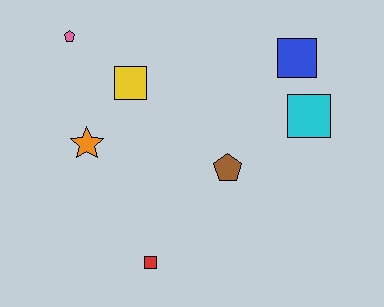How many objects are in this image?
There are 7 objects.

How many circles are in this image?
There are no circles.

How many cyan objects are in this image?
There is 1 cyan object.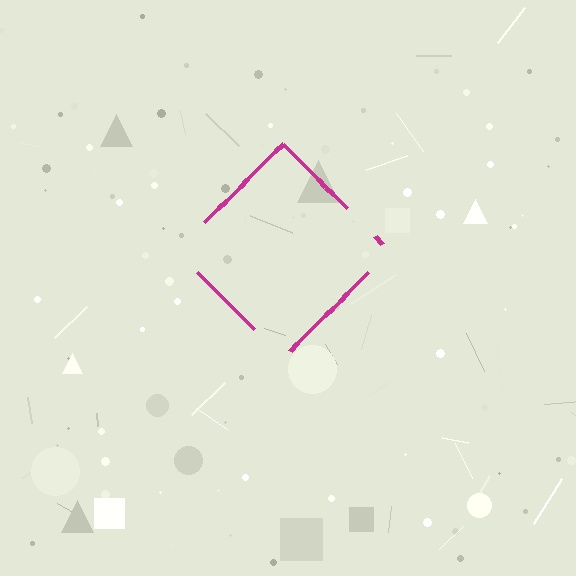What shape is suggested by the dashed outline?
The dashed outline suggests a diamond.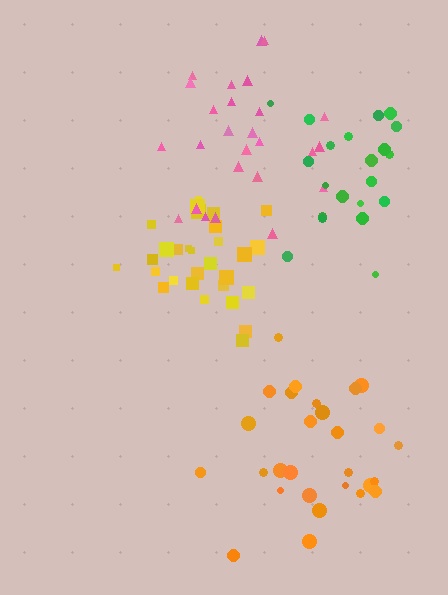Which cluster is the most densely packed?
Yellow.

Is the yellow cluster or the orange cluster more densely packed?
Yellow.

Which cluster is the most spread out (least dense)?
Pink.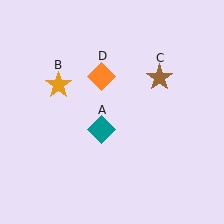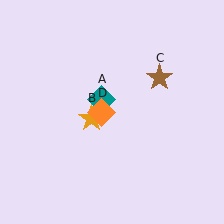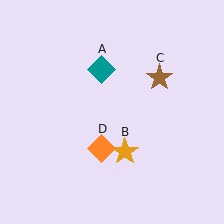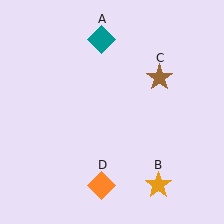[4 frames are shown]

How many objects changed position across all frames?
3 objects changed position: teal diamond (object A), orange star (object B), orange diamond (object D).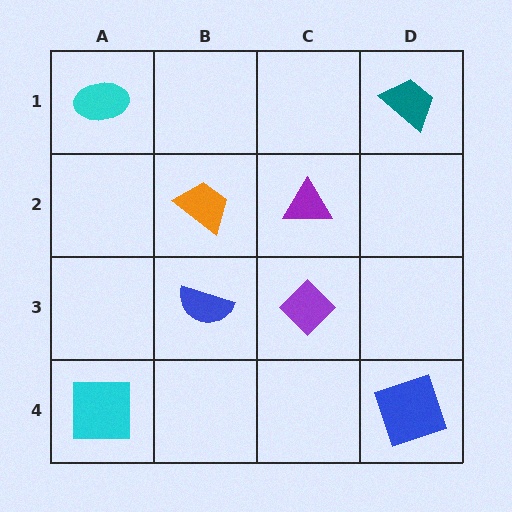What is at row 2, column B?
An orange trapezoid.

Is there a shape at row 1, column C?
No, that cell is empty.